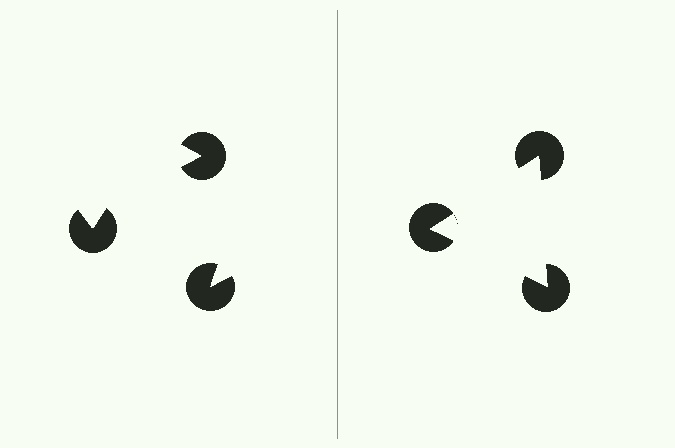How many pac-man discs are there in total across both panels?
6 — 3 on each side.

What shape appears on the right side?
An illusory triangle.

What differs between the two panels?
The pac-man discs are positioned identically on both sides; only the wedge orientations differ. On the right they align to a triangle; on the left they are misaligned.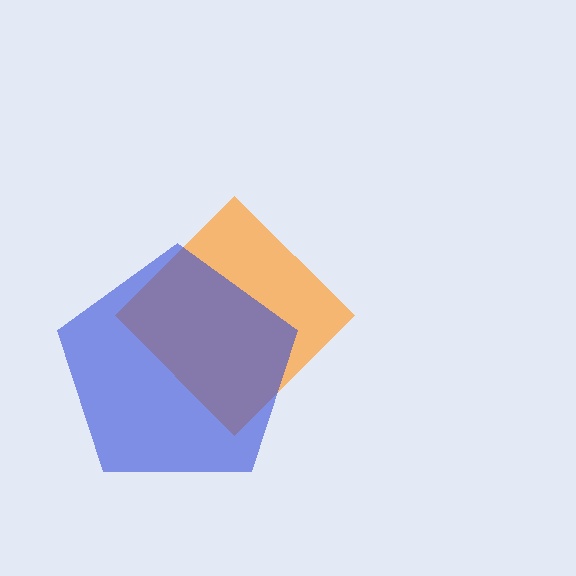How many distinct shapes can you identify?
There are 2 distinct shapes: an orange diamond, a blue pentagon.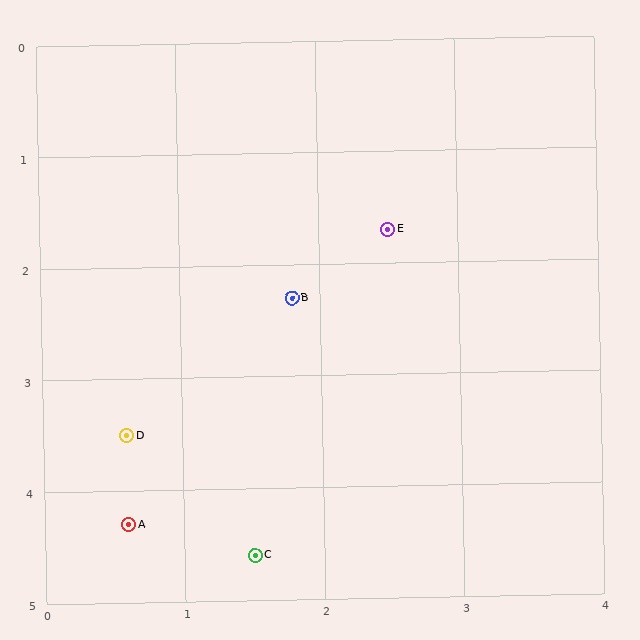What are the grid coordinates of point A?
Point A is at approximately (0.6, 4.3).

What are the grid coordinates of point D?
Point D is at approximately (0.6, 3.5).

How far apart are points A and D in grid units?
Points A and D are about 0.8 grid units apart.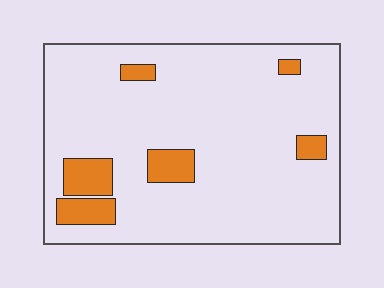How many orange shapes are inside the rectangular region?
6.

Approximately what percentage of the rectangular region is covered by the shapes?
Approximately 10%.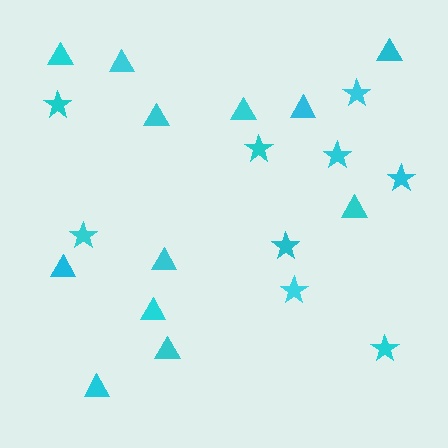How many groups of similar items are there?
There are 2 groups: one group of stars (9) and one group of triangles (12).